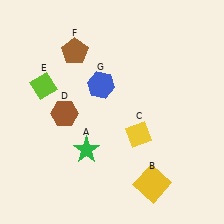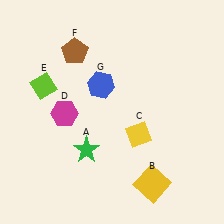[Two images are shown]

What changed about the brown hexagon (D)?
In Image 1, D is brown. In Image 2, it changed to magenta.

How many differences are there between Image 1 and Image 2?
There is 1 difference between the two images.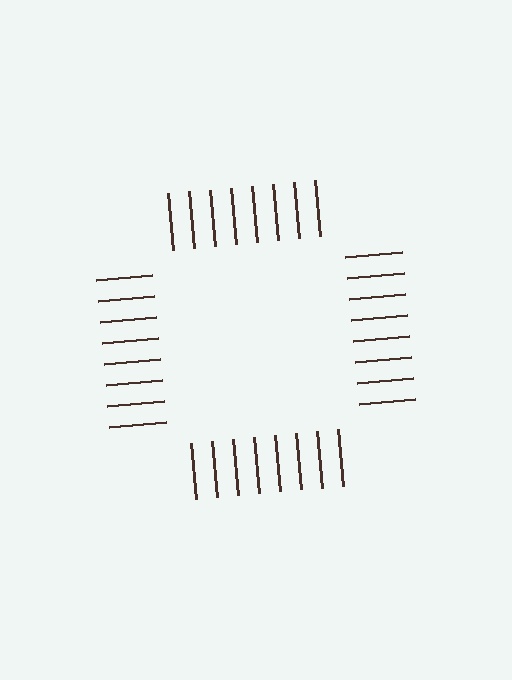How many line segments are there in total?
32 — 8 along each of the 4 edges.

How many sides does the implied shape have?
4 sides — the line-ends trace a square.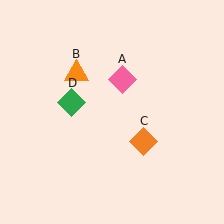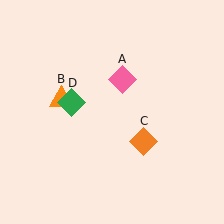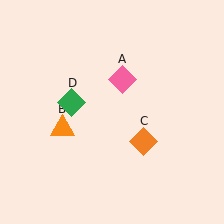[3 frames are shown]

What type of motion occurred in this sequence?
The orange triangle (object B) rotated counterclockwise around the center of the scene.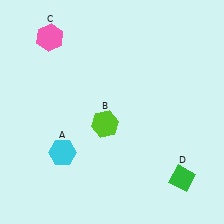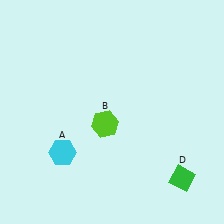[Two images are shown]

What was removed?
The pink hexagon (C) was removed in Image 2.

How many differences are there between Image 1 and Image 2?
There is 1 difference between the two images.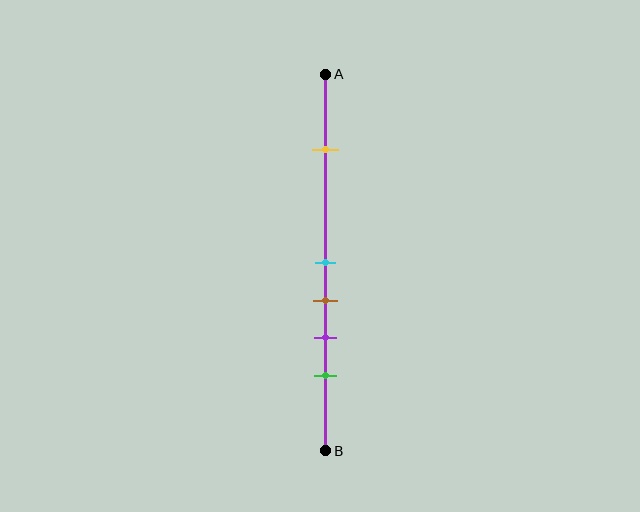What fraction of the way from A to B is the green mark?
The green mark is approximately 80% (0.8) of the way from A to B.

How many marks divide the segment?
There are 5 marks dividing the segment.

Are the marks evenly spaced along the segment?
No, the marks are not evenly spaced.